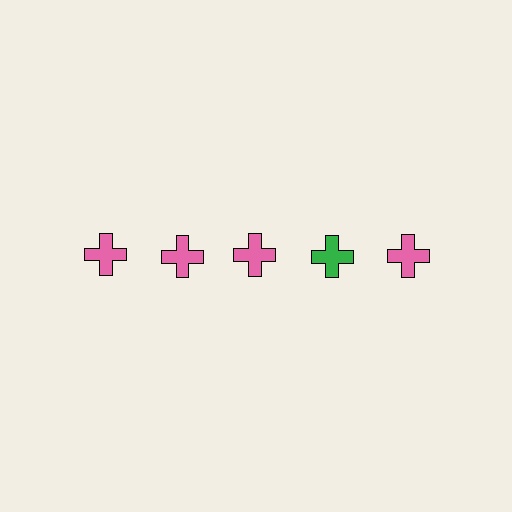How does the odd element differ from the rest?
It has a different color: green instead of pink.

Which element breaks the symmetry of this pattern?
The green cross in the top row, second from right column breaks the symmetry. All other shapes are pink crosses.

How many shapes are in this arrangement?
There are 5 shapes arranged in a grid pattern.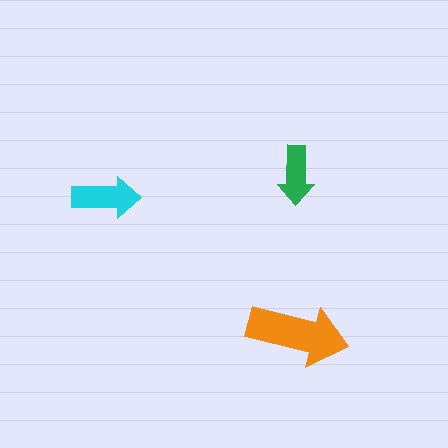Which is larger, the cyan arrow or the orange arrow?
The orange one.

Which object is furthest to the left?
The cyan arrow is leftmost.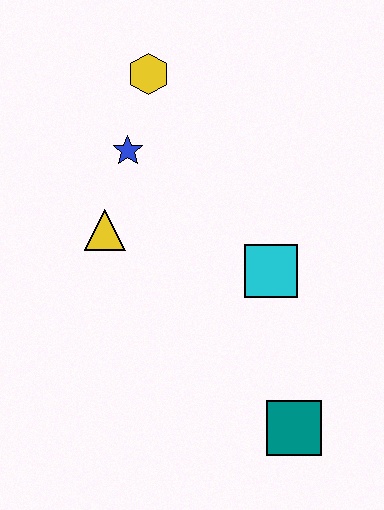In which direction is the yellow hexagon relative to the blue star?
The yellow hexagon is above the blue star.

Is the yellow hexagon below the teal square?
No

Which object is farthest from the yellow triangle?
The teal square is farthest from the yellow triangle.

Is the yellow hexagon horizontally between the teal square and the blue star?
Yes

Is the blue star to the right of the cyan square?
No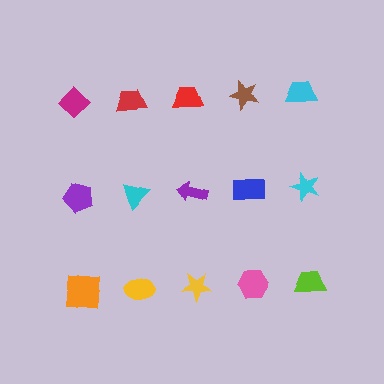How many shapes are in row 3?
5 shapes.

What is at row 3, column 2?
A yellow ellipse.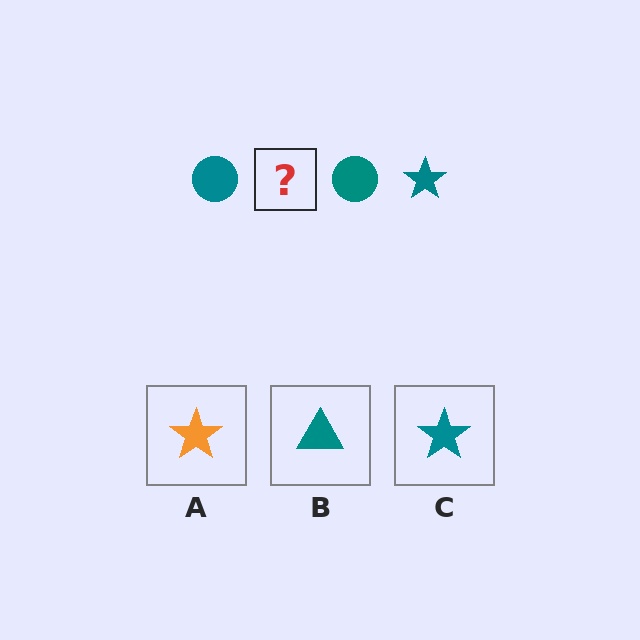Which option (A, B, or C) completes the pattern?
C.